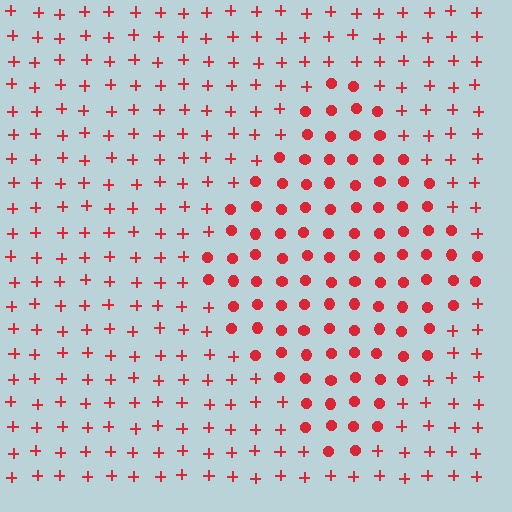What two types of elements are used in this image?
The image uses circles inside the diamond region and plus signs outside it.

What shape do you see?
I see a diamond.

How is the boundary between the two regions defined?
The boundary is defined by a change in element shape: circles inside vs. plus signs outside. All elements share the same color and spacing.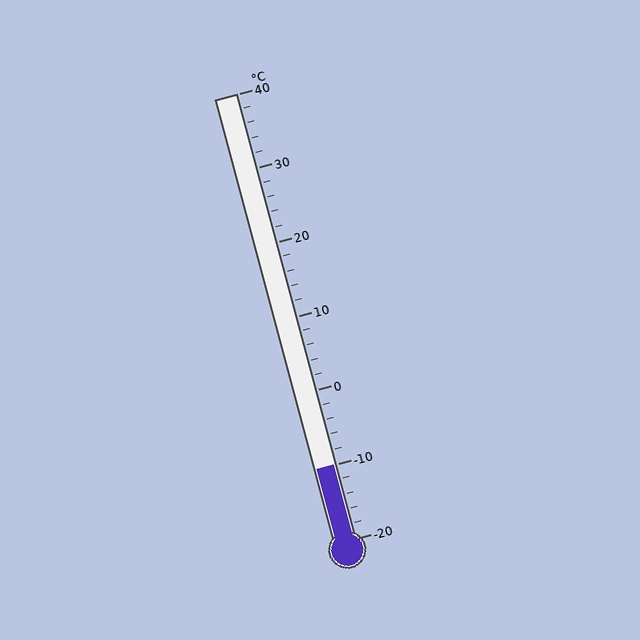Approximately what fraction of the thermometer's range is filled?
The thermometer is filled to approximately 15% of its range.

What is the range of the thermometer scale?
The thermometer scale ranges from -20°C to 40°C.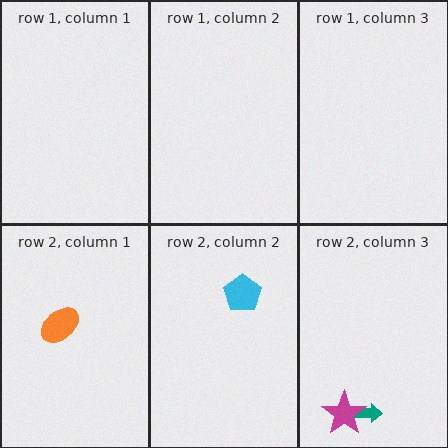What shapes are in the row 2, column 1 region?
The orange ellipse.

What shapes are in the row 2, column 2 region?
The cyan pentagon.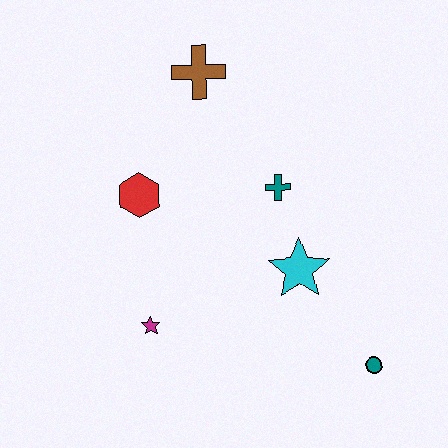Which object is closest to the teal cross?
The cyan star is closest to the teal cross.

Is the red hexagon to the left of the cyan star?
Yes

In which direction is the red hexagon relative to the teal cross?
The red hexagon is to the left of the teal cross.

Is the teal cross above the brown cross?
No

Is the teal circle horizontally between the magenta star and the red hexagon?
No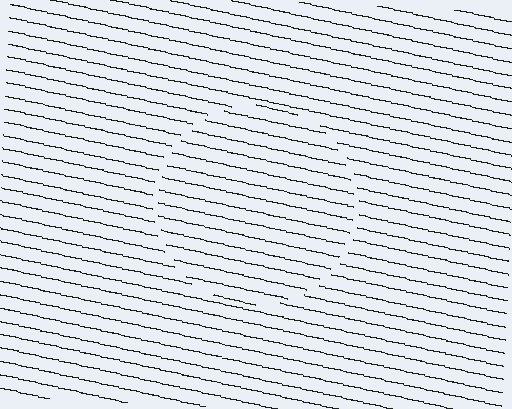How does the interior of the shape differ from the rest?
The interior of the shape contains the same grating, shifted by half a period — the contour is defined by the phase discontinuity where line-ends from the inner and outer gratings abut.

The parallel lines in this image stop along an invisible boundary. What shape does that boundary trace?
An illusory circle. The interior of the shape contains the same grating, shifted by half a period — the contour is defined by the phase discontinuity where line-ends from the inner and outer gratings abut.